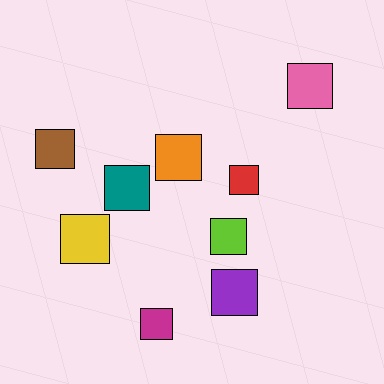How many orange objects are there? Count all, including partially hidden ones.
There is 1 orange object.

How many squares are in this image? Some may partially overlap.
There are 9 squares.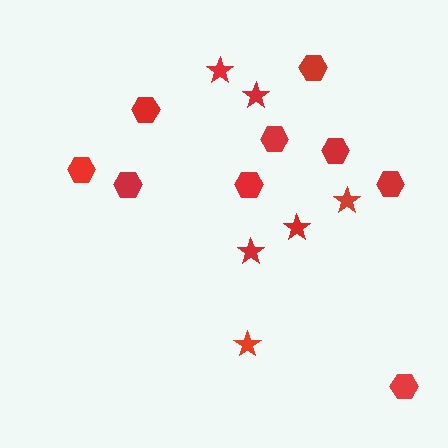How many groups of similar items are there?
There are 2 groups: one group of hexagons (9) and one group of stars (6).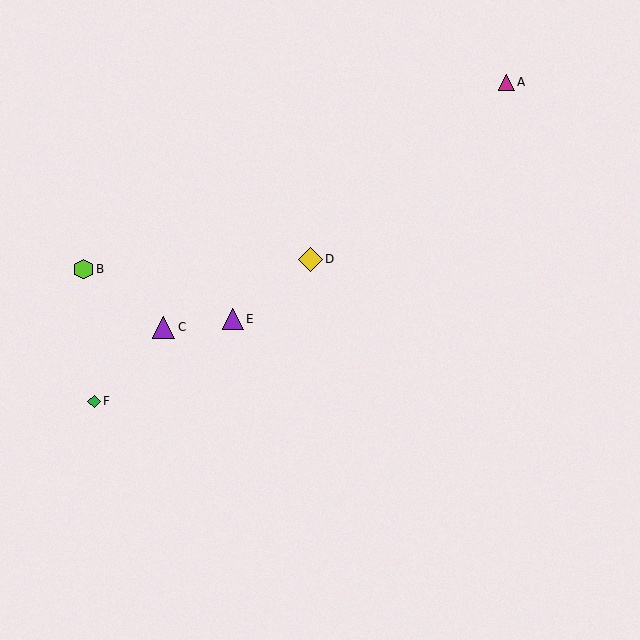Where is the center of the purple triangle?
The center of the purple triangle is at (233, 319).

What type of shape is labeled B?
Shape B is a lime hexagon.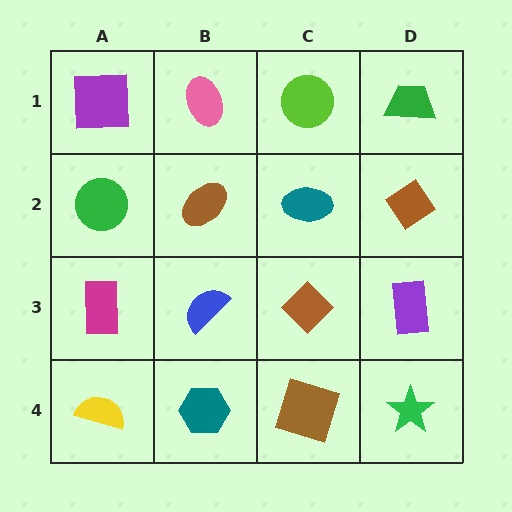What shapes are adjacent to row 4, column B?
A blue semicircle (row 3, column B), a yellow semicircle (row 4, column A), a brown square (row 4, column C).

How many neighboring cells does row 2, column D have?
3.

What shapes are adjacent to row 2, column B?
A pink ellipse (row 1, column B), a blue semicircle (row 3, column B), a green circle (row 2, column A), a teal ellipse (row 2, column C).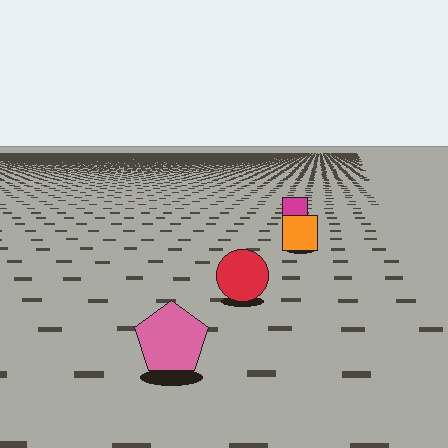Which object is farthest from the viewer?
The magenta square is farthest from the viewer. It appears smaller and the ground texture around it is denser.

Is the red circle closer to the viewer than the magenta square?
Yes. The red circle is closer — you can tell from the texture gradient: the ground texture is coarser near it.